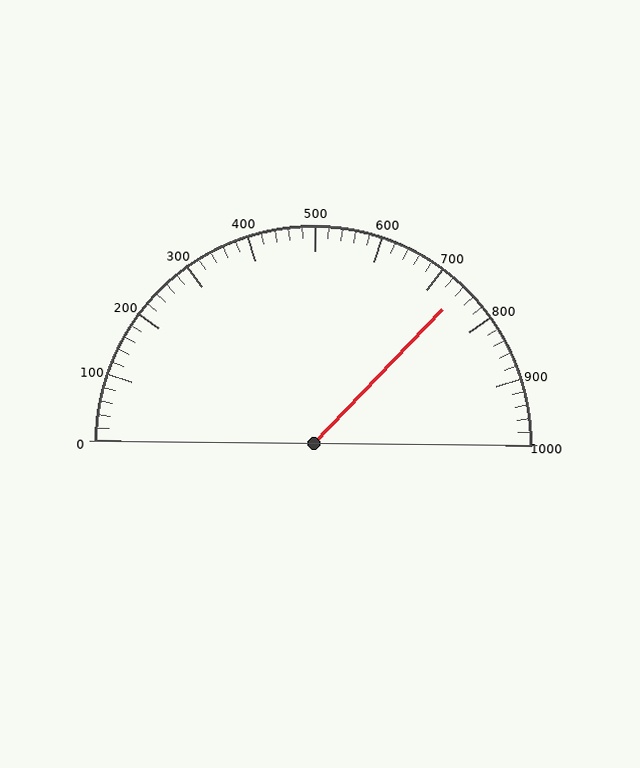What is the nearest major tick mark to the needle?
The nearest major tick mark is 700.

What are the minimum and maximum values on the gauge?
The gauge ranges from 0 to 1000.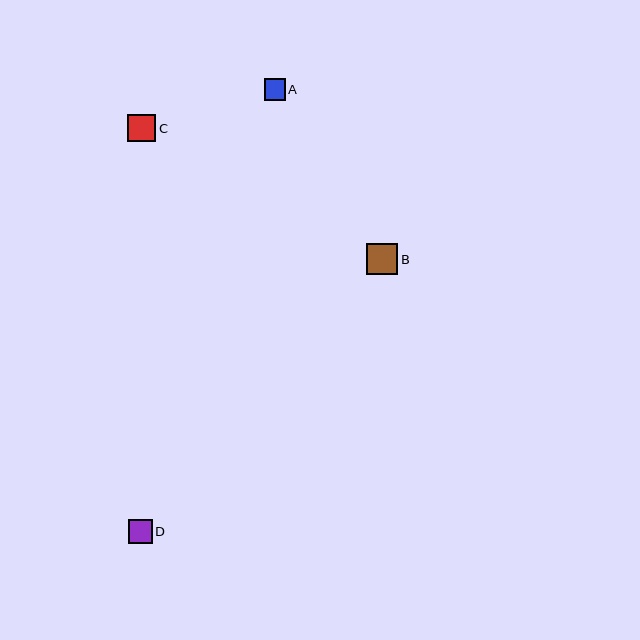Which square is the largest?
Square B is the largest with a size of approximately 31 pixels.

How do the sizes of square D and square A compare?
Square D and square A are approximately the same size.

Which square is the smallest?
Square A is the smallest with a size of approximately 21 pixels.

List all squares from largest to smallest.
From largest to smallest: B, C, D, A.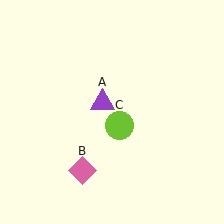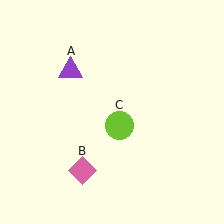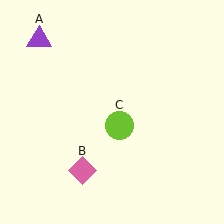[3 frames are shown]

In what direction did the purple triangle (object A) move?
The purple triangle (object A) moved up and to the left.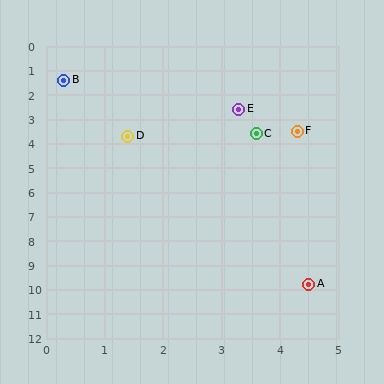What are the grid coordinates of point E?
Point E is at approximately (3.3, 2.6).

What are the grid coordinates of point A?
Point A is at approximately (4.5, 9.8).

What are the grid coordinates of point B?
Point B is at approximately (0.3, 1.4).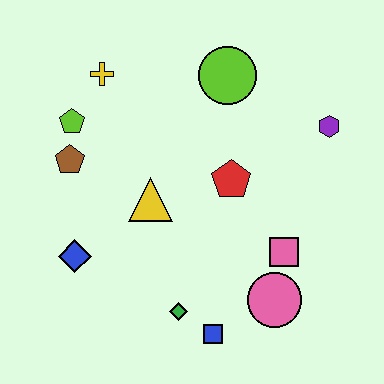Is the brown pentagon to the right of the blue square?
No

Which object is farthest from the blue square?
The yellow cross is farthest from the blue square.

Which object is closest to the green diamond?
The blue square is closest to the green diamond.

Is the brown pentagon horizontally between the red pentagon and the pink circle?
No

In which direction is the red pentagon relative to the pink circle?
The red pentagon is above the pink circle.